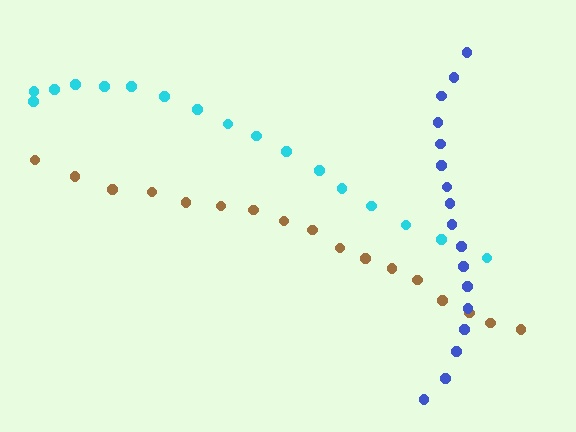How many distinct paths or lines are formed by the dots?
There are 3 distinct paths.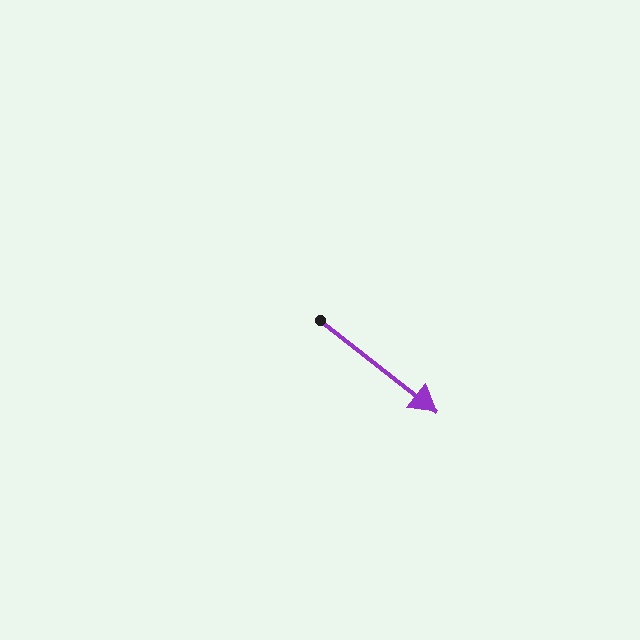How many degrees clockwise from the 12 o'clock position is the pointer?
Approximately 128 degrees.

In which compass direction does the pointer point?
Southeast.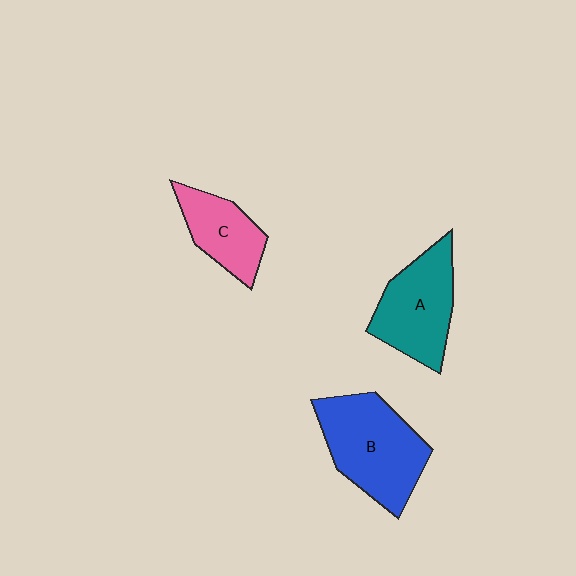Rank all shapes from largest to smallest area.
From largest to smallest: B (blue), A (teal), C (pink).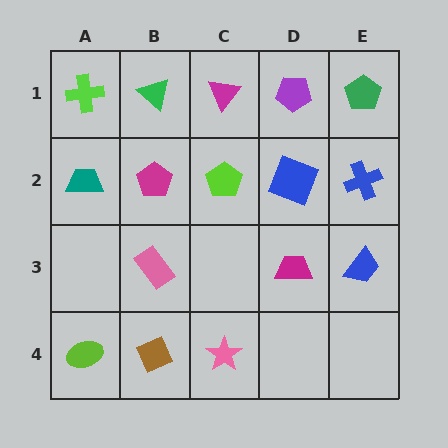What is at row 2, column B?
A magenta pentagon.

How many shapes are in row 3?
3 shapes.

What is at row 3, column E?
A blue trapezoid.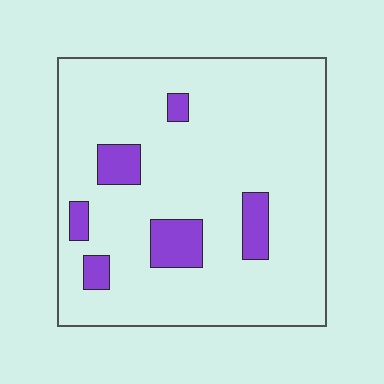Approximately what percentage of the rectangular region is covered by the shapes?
Approximately 10%.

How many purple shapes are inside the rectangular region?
6.